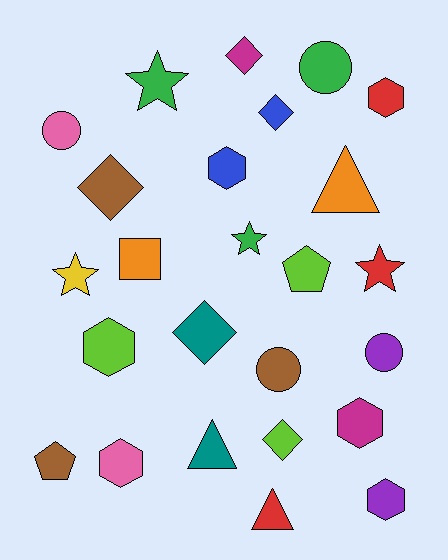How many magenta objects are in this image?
There are 2 magenta objects.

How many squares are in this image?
There is 1 square.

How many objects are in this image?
There are 25 objects.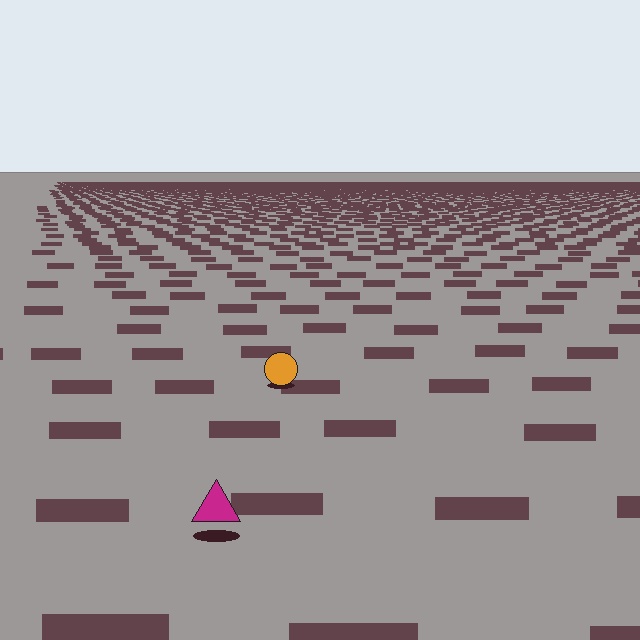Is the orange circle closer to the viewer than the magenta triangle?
No. The magenta triangle is closer — you can tell from the texture gradient: the ground texture is coarser near it.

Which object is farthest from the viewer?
The orange circle is farthest from the viewer. It appears smaller and the ground texture around it is denser.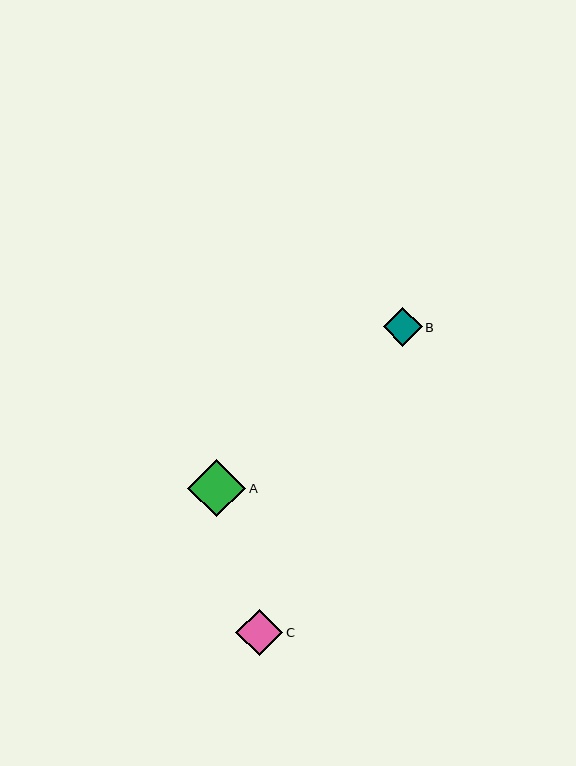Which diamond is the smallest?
Diamond B is the smallest with a size of approximately 38 pixels.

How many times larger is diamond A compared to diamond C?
Diamond A is approximately 1.2 times the size of diamond C.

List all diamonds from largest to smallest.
From largest to smallest: A, C, B.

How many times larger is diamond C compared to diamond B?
Diamond C is approximately 1.2 times the size of diamond B.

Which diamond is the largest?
Diamond A is the largest with a size of approximately 58 pixels.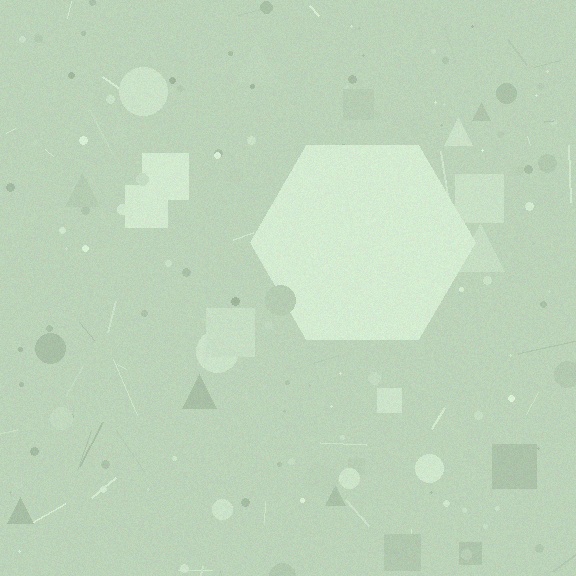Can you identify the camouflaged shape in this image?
The camouflaged shape is a hexagon.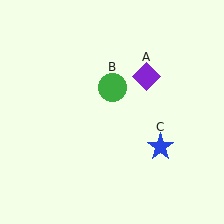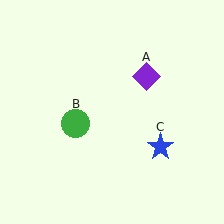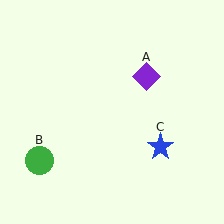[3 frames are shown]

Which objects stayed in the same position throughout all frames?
Purple diamond (object A) and blue star (object C) remained stationary.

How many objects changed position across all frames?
1 object changed position: green circle (object B).